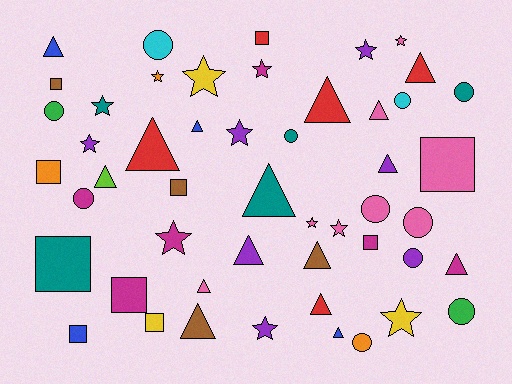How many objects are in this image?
There are 50 objects.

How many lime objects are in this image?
There is 1 lime object.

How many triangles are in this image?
There are 16 triangles.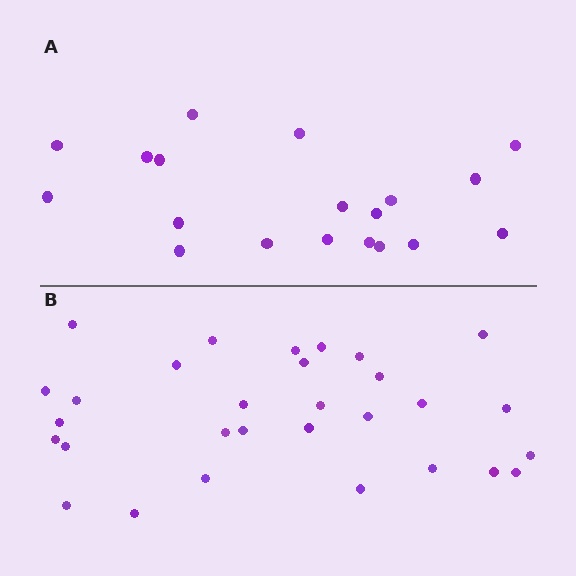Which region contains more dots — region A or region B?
Region B (the bottom region) has more dots.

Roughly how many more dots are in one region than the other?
Region B has roughly 12 or so more dots than region A.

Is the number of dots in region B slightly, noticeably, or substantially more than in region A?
Region B has substantially more. The ratio is roughly 1.6 to 1.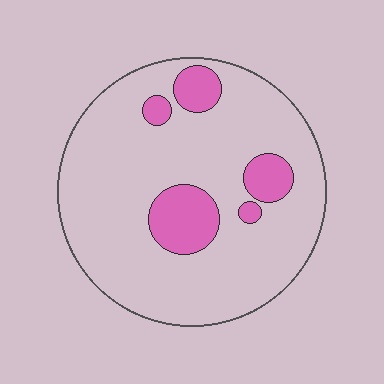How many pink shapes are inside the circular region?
5.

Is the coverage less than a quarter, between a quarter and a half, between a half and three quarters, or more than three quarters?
Less than a quarter.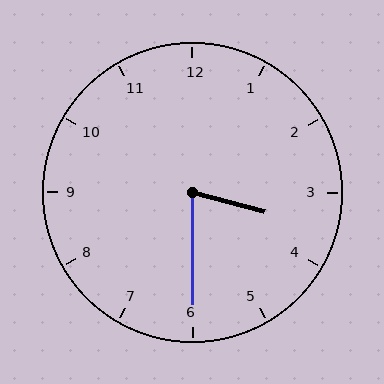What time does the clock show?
3:30.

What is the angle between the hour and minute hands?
Approximately 75 degrees.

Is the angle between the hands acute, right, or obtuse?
It is acute.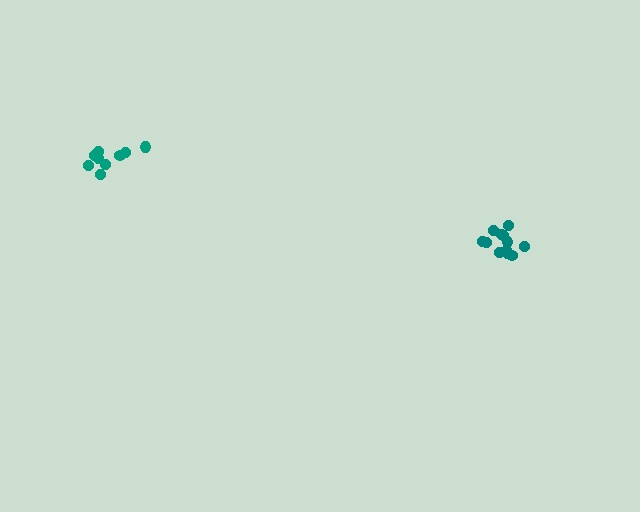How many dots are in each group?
Group 1: 9 dots, Group 2: 12 dots (21 total).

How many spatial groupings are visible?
There are 2 spatial groupings.